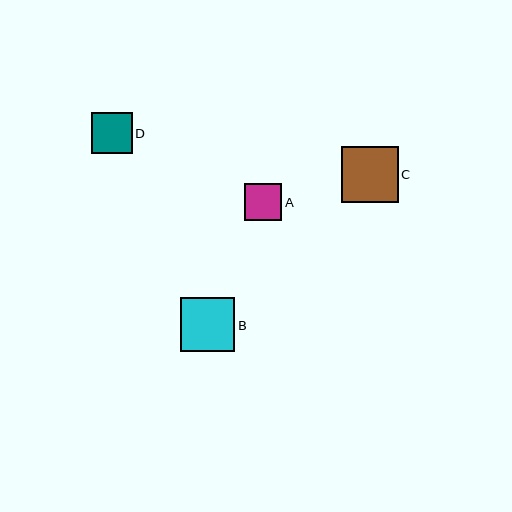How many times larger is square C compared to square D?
Square C is approximately 1.4 times the size of square D.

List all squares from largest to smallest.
From largest to smallest: C, B, D, A.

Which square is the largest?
Square C is the largest with a size of approximately 57 pixels.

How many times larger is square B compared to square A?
Square B is approximately 1.5 times the size of square A.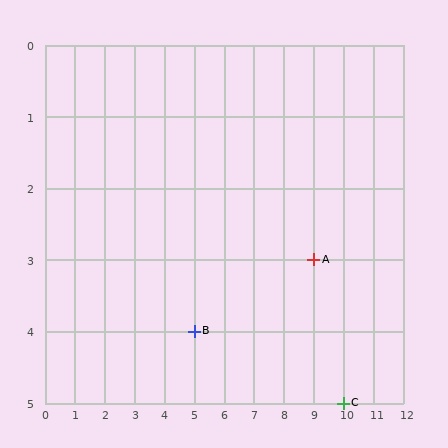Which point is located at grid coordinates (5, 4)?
Point B is at (5, 4).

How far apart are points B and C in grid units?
Points B and C are 5 columns and 1 row apart (about 5.1 grid units diagonally).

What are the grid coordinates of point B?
Point B is at grid coordinates (5, 4).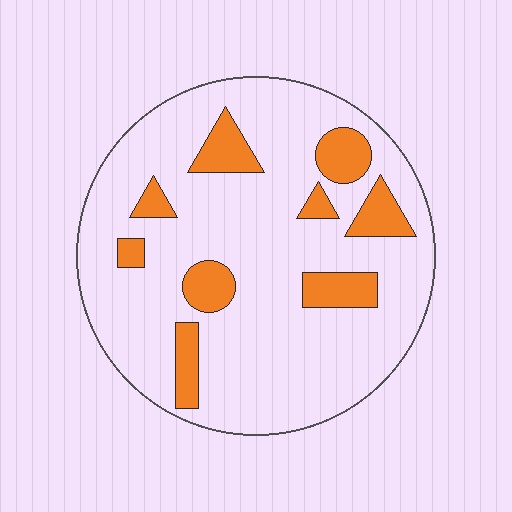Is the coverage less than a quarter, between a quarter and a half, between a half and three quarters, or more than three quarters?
Less than a quarter.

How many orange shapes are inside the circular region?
9.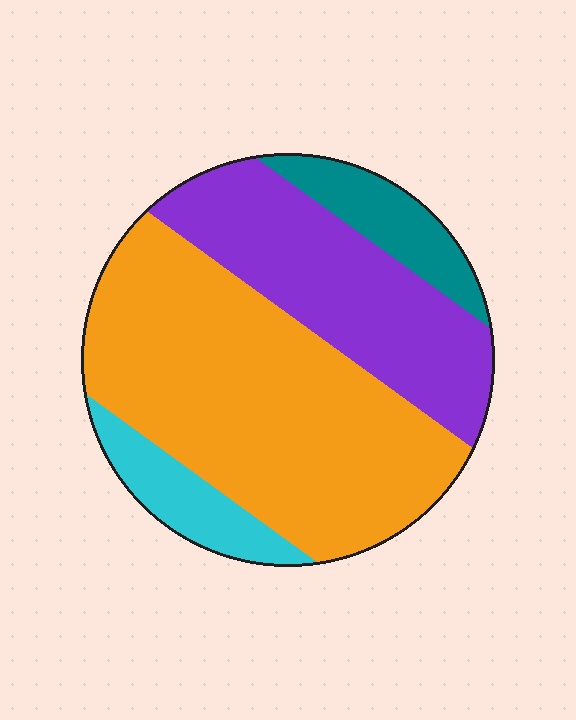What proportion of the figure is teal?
Teal takes up less than a quarter of the figure.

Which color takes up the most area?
Orange, at roughly 50%.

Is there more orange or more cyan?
Orange.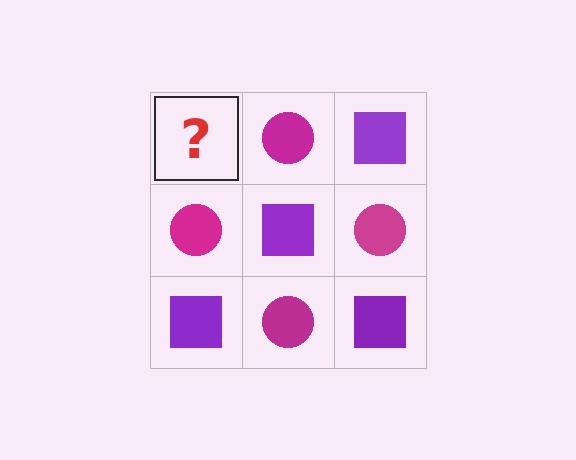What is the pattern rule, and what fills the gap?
The rule is that it alternates purple square and magenta circle in a checkerboard pattern. The gap should be filled with a purple square.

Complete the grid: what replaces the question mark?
The question mark should be replaced with a purple square.